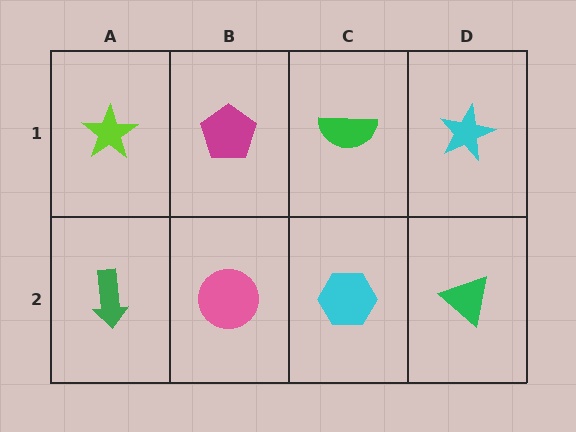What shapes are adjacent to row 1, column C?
A cyan hexagon (row 2, column C), a magenta pentagon (row 1, column B), a cyan star (row 1, column D).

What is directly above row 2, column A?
A lime star.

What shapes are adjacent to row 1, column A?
A green arrow (row 2, column A), a magenta pentagon (row 1, column B).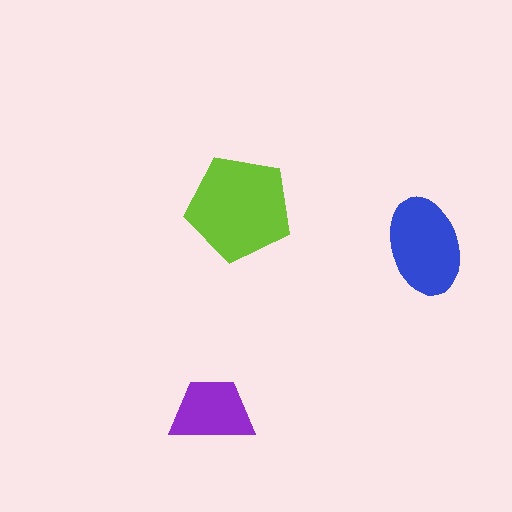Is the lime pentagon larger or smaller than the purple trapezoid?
Larger.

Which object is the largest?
The lime pentagon.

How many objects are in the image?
There are 3 objects in the image.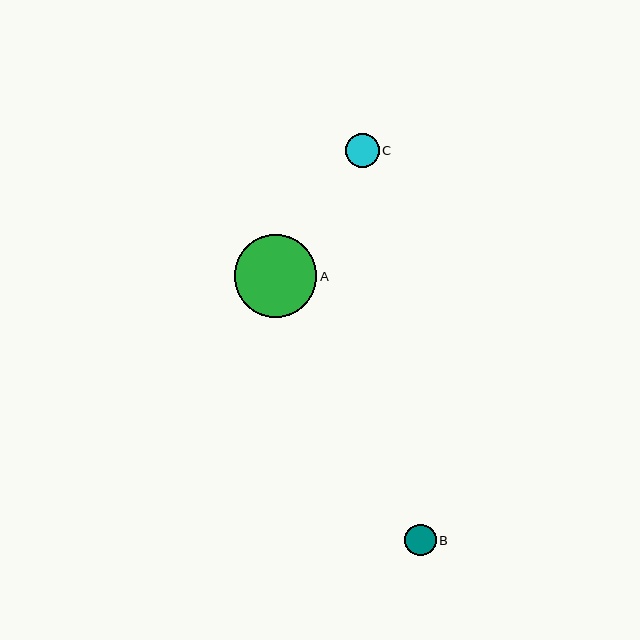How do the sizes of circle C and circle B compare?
Circle C and circle B are approximately the same size.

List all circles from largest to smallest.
From largest to smallest: A, C, B.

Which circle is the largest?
Circle A is the largest with a size of approximately 82 pixels.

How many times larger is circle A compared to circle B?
Circle A is approximately 2.6 times the size of circle B.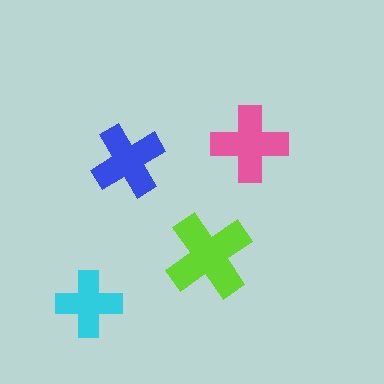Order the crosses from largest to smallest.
the lime one, the pink one, the blue one, the cyan one.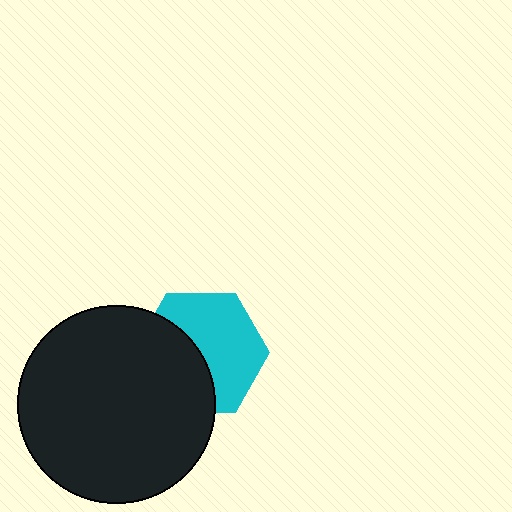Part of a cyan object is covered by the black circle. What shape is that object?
It is a hexagon.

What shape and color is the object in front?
The object in front is a black circle.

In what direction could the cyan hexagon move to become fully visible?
The cyan hexagon could move right. That would shift it out from behind the black circle entirely.